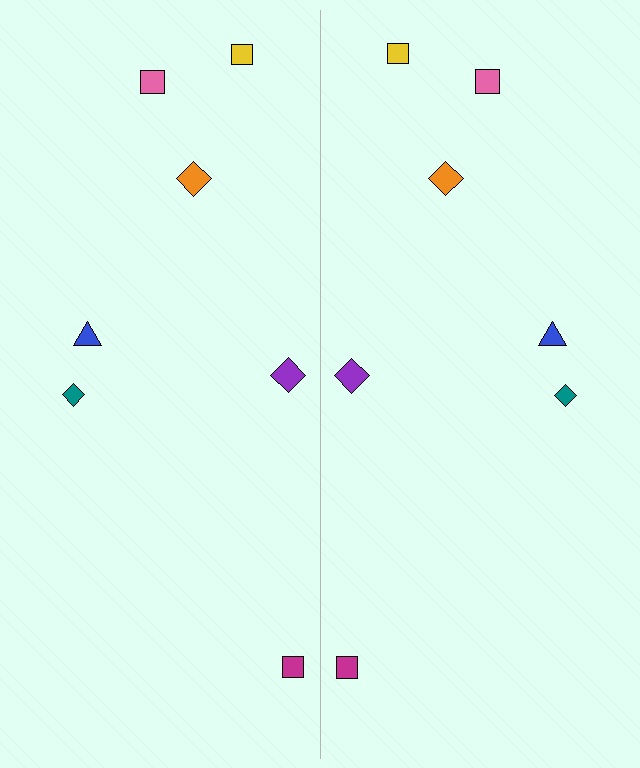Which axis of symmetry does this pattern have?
The pattern has a vertical axis of symmetry running through the center of the image.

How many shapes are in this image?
There are 14 shapes in this image.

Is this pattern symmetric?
Yes, this pattern has bilateral (reflection) symmetry.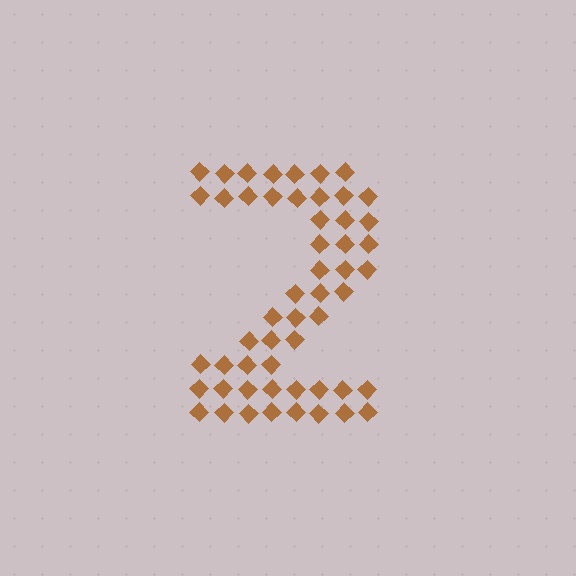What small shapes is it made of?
It is made of small diamonds.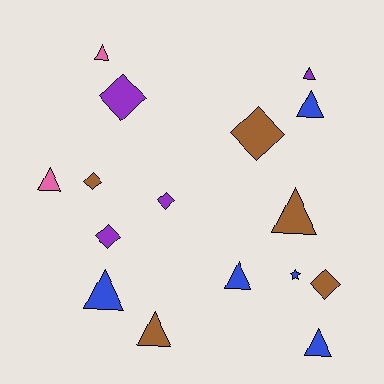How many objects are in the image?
There are 16 objects.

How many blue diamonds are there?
There are no blue diamonds.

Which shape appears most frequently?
Triangle, with 9 objects.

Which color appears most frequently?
Blue, with 5 objects.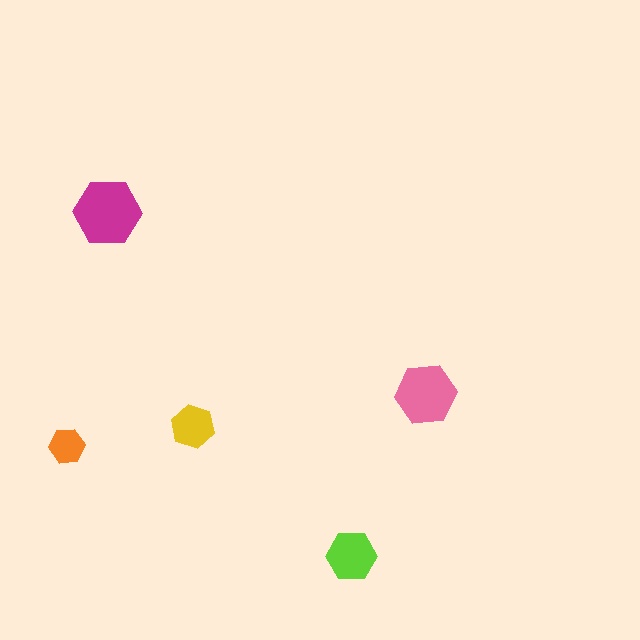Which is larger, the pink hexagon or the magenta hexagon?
The magenta one.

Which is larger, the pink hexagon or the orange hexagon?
The pink one.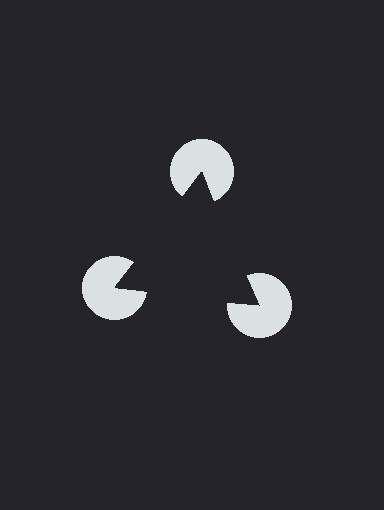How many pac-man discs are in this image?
There are 3 — one at each vertex of the illusory triangle.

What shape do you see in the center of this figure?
An illusory triangle — its edges are inferred from the aligned wedge cuts in the pac-man discs, not physically drawn.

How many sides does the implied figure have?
3 sides.